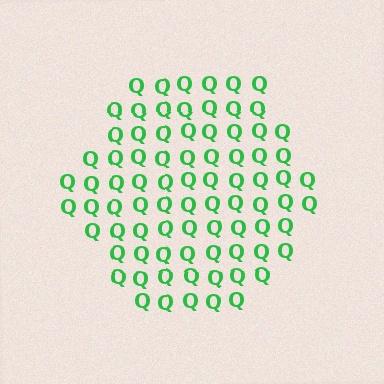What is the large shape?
The large shape is a hexagon.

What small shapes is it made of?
It is made of small letter Q's.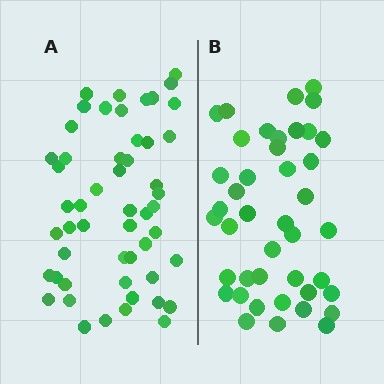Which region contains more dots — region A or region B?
Region A (the left region) has more dots.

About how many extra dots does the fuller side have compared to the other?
Region A has roughly 10 or so more dots than region B.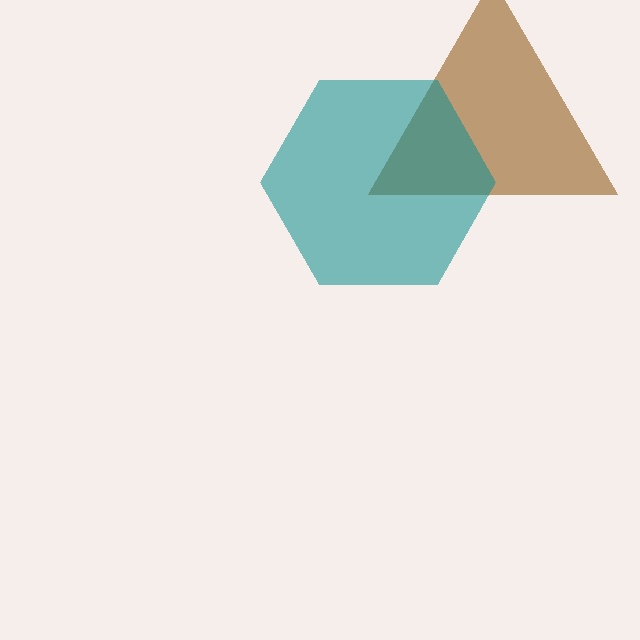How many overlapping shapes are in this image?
There are 2 overlapping shapes in the image.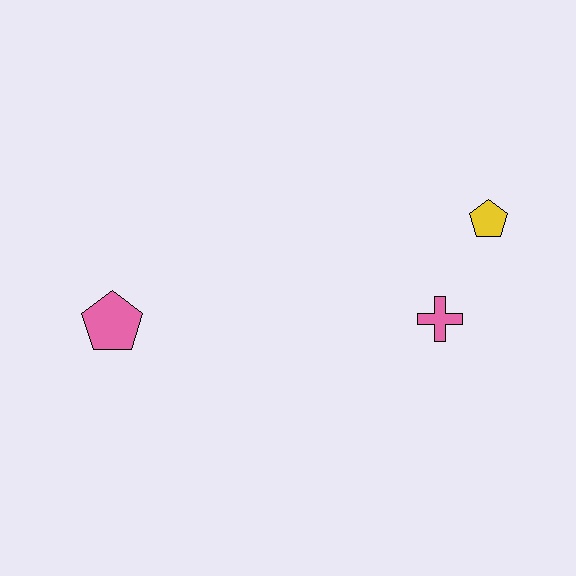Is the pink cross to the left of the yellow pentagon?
Yes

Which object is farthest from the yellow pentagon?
The pink pentagon is farthest from the yellow pentagon.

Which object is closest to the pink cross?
The yellow pentagon is closest to the pink cross.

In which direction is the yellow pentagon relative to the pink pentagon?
The yellow pentagon is to the right of the pink pentagon.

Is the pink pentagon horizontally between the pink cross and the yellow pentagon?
No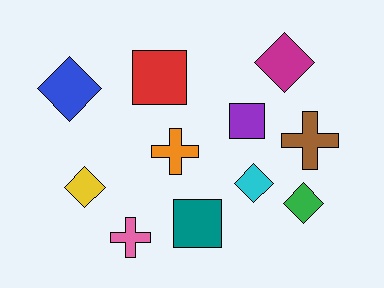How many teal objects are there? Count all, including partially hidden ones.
There is 1 teal object.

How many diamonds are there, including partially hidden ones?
There are 5 diamonds.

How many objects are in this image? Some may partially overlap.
There are 11 objects.